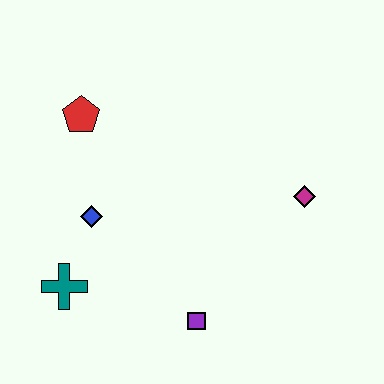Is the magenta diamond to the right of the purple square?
Yes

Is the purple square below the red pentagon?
Yes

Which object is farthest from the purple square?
The red pentagon is farthest from the purple square.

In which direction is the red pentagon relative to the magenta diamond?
The red pentagon is to the left of the magenta diamond.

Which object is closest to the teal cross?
The blue diamond is closest to the teal cross.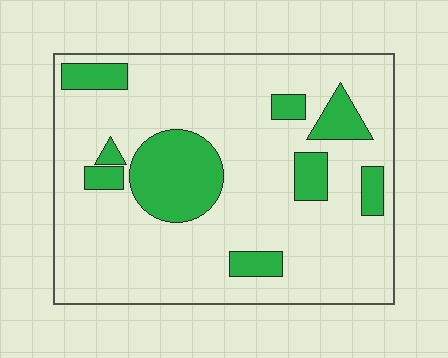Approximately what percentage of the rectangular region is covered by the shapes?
Approximately 20%.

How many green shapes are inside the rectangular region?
9.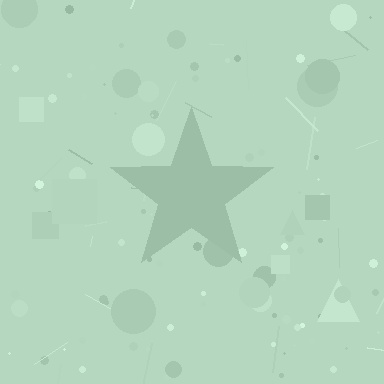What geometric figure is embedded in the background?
A star is embedded in the background.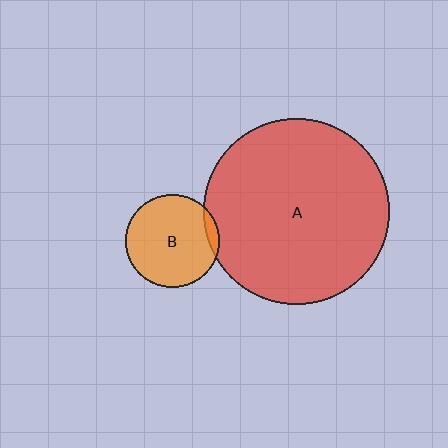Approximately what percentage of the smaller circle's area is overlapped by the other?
Approximately 5%.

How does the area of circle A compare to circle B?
Approximately 4.0 times.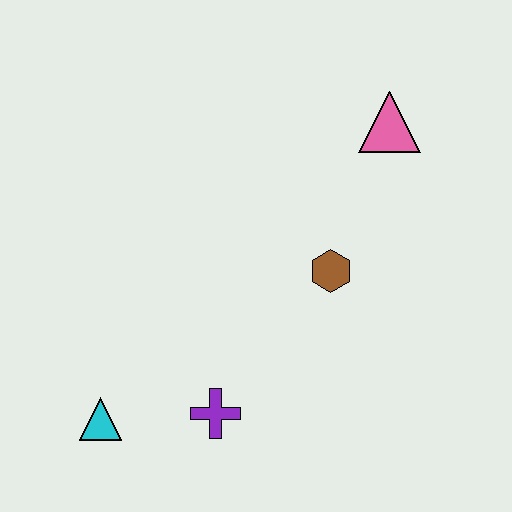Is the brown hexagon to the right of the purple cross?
Yes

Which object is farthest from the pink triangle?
The cyan triangle is farthest from the pink triangle.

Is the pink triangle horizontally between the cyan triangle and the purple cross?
No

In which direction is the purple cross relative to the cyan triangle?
The purple cross is to the right of the cyan triangle.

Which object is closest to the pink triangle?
The brown hexagon is closest to the pink triangle.